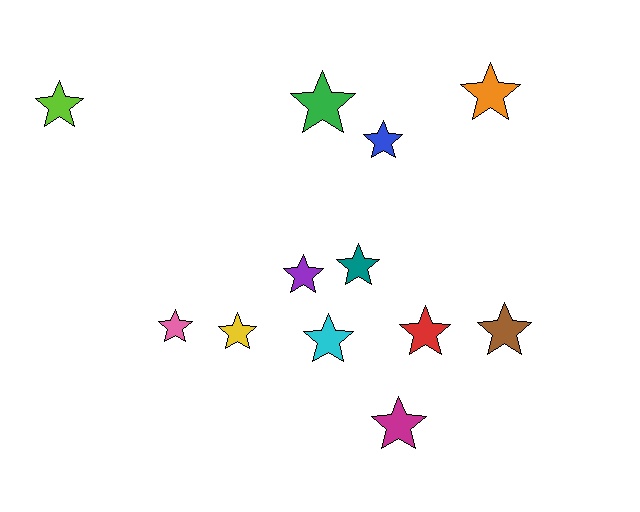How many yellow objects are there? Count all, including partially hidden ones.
There is 1 yellow object.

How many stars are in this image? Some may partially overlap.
There are 12 stars.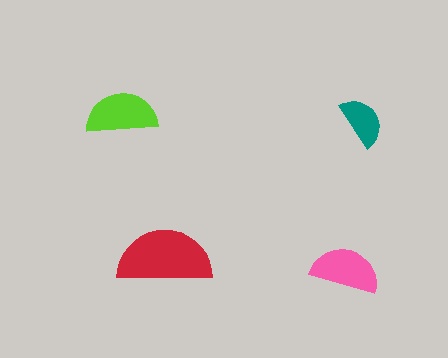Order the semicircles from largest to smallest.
the red one, the lime one, the pink one, the teal one.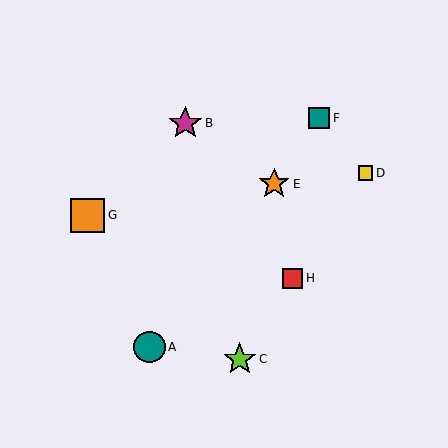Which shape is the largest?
The orange square (labeled G) is the largest.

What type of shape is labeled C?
Shape C is a lime star.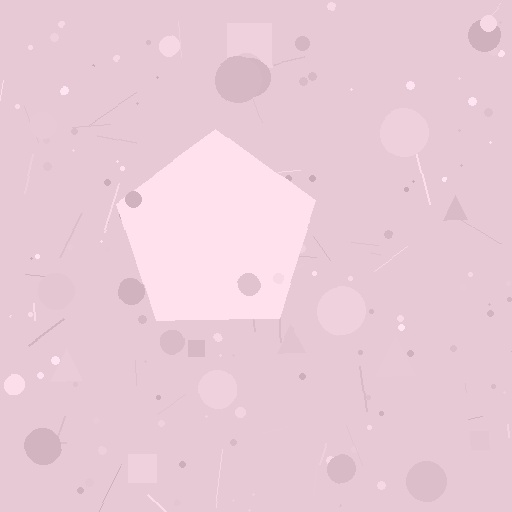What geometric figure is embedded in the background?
A pentagon is embedded in the background.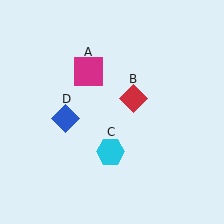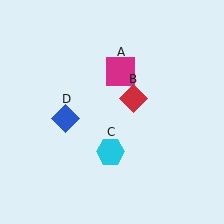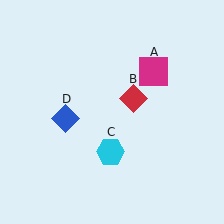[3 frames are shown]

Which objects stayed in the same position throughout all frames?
Red diamond (object B) and cyan hexagon (object C) and blue diamond (object D) remained stationary.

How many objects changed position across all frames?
1 object changed position: magenta square (object A).